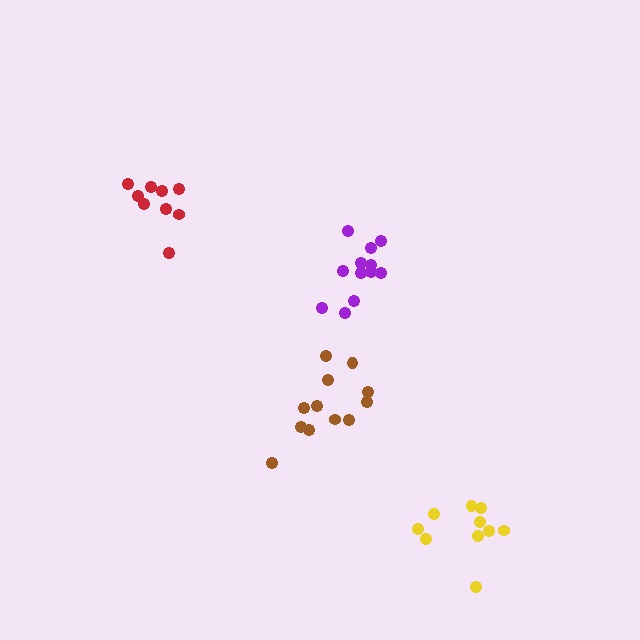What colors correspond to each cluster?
The clusters are colored: brown, purple, red, yellow.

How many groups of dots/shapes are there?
There are 4 groups.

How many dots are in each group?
Group 1: 12 dots, Group 2: 12 dots, Group 3: 9 dots, Group 4: 10 dots (43 total).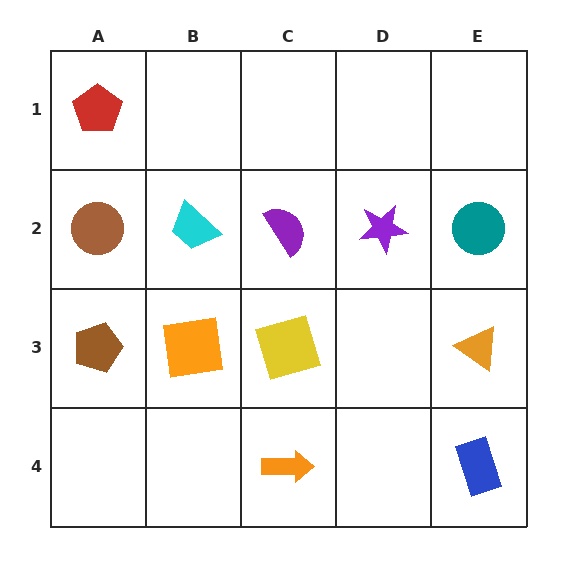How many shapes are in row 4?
2 shapes.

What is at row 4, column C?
An orange arrow.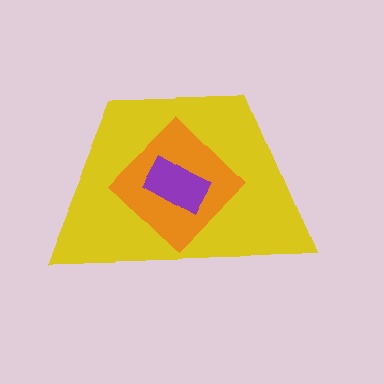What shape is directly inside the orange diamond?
The purple rectangle.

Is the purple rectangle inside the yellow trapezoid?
Yes.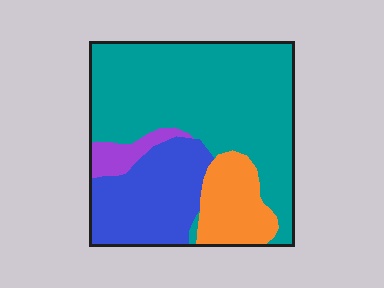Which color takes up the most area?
Teal, at roughly 55%.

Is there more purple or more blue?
Blue.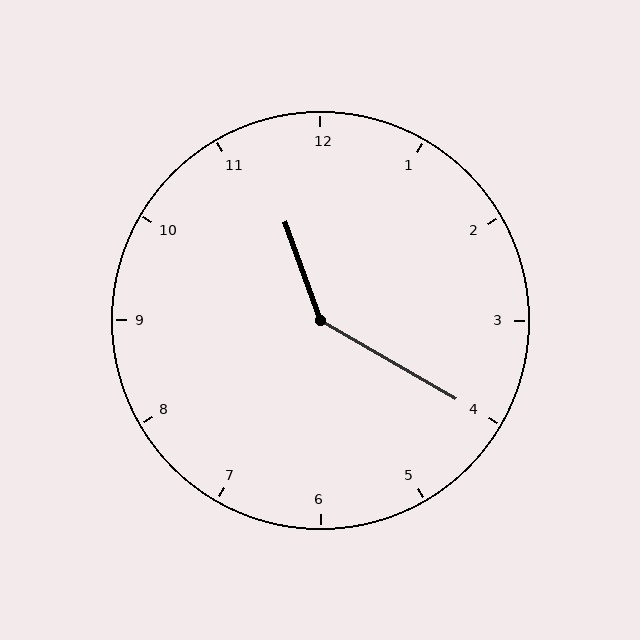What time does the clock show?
11:20.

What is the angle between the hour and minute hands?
Approximately 140 degrees.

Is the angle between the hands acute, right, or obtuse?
It is obtuse.